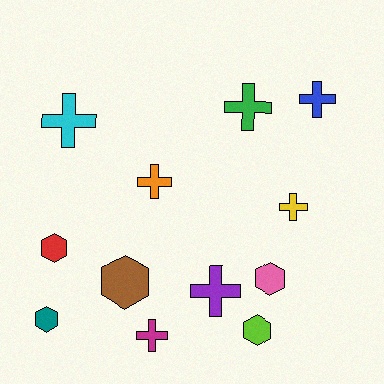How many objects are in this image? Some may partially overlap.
There are 12 objects.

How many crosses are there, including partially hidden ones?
There are 7 crosses.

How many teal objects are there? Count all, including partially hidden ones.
There is 1 teal object.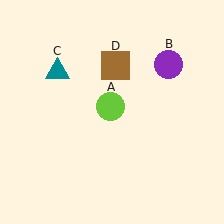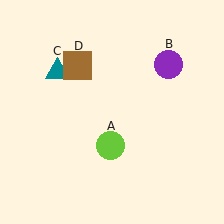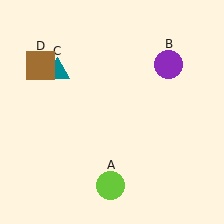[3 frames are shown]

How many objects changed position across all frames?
2 objects changed position: lime circle (object A), brown square (object D).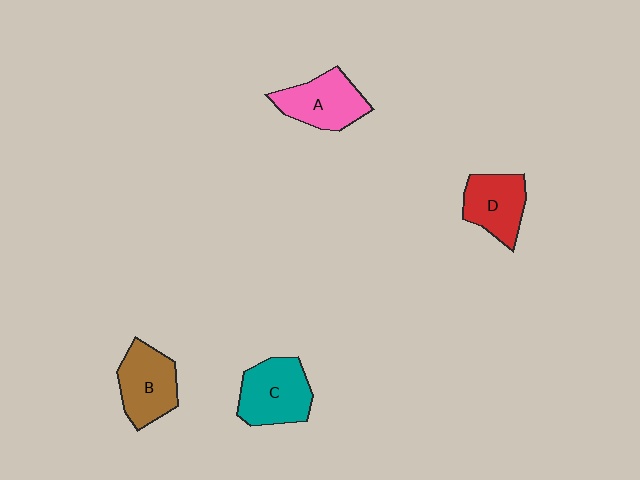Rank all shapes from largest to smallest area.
From largest to smallest: C (teal), B (brown), A (pink), D (red).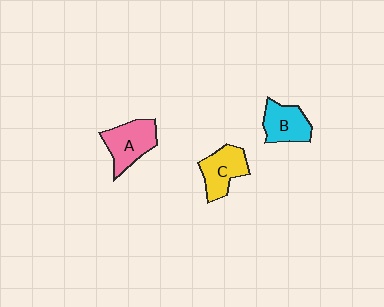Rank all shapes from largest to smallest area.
From largest to smallest: A (pink), C (yellow), B (cyan).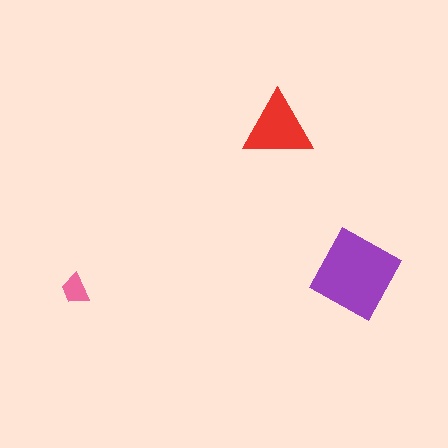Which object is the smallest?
The pink trapezoid.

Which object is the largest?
The purple diamond.